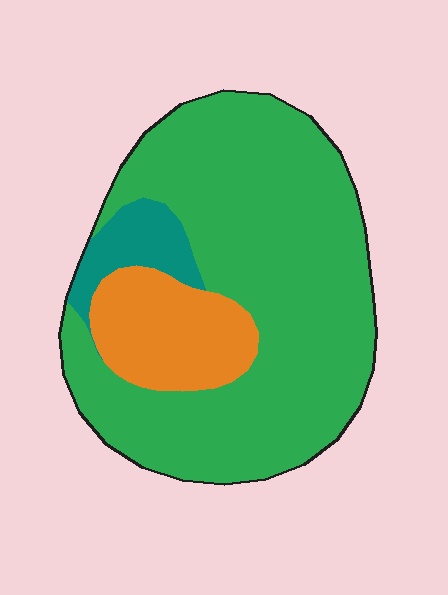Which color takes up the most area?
Green, at roughly 75%.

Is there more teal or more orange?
Orange.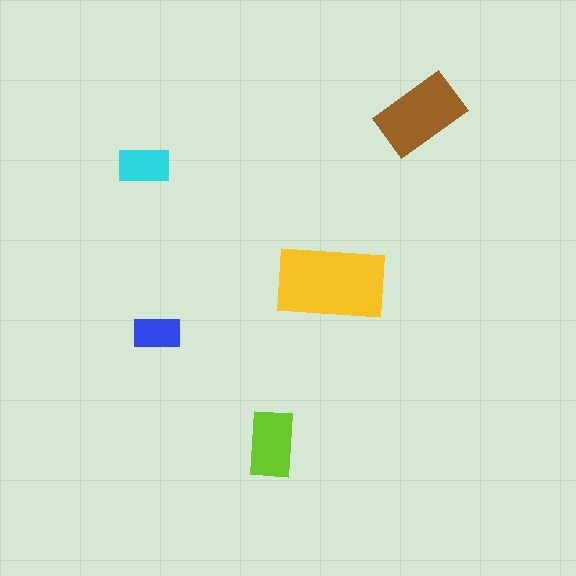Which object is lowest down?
The lime rectangle is bottommost.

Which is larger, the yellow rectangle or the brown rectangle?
The yellow one.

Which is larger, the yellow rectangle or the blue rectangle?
The yellow one.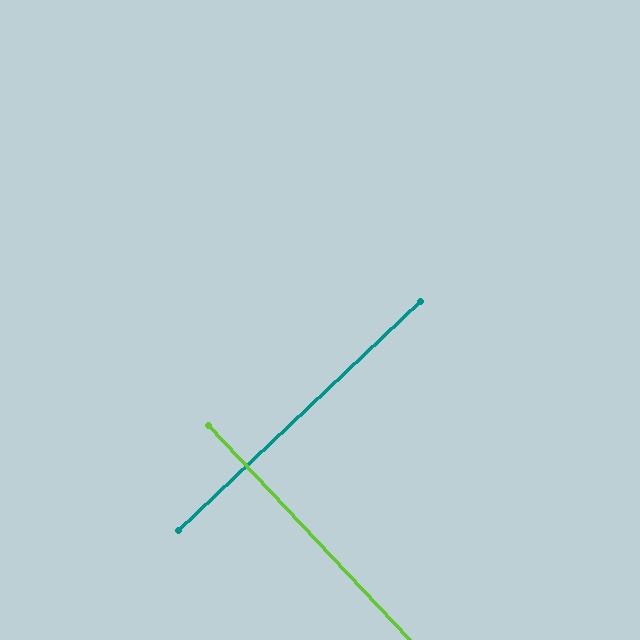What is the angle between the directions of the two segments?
Approximately 90 degrees.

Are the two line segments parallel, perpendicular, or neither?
Perpendicular — they meet at approximately 90°.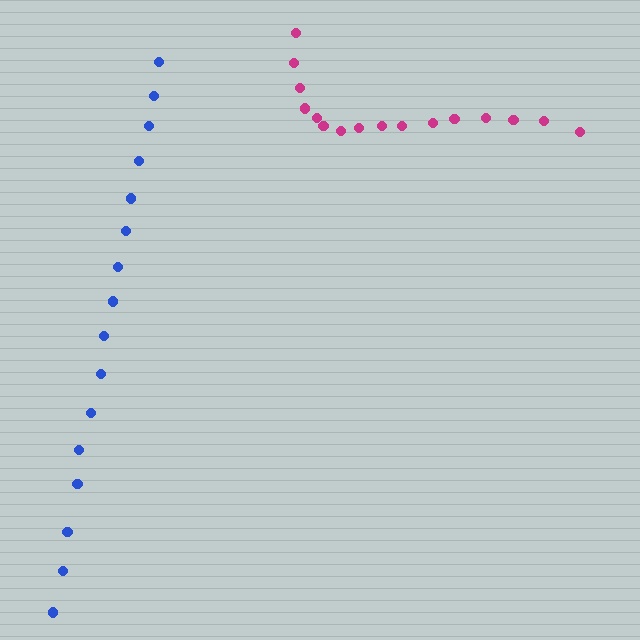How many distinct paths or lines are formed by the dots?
There are 2 distinct paths.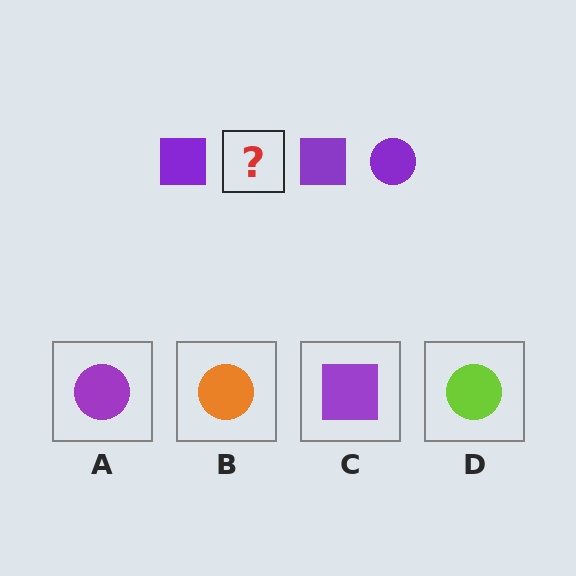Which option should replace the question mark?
Option A.